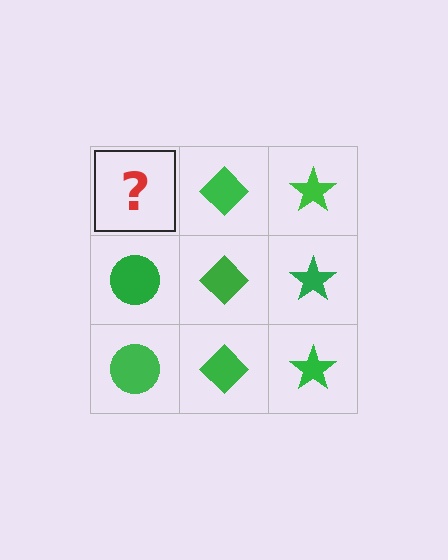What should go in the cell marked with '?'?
The missing cell should contain a green circle.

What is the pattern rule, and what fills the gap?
The rule is that each column has a consistent shape. The gap should be filled with a green circle.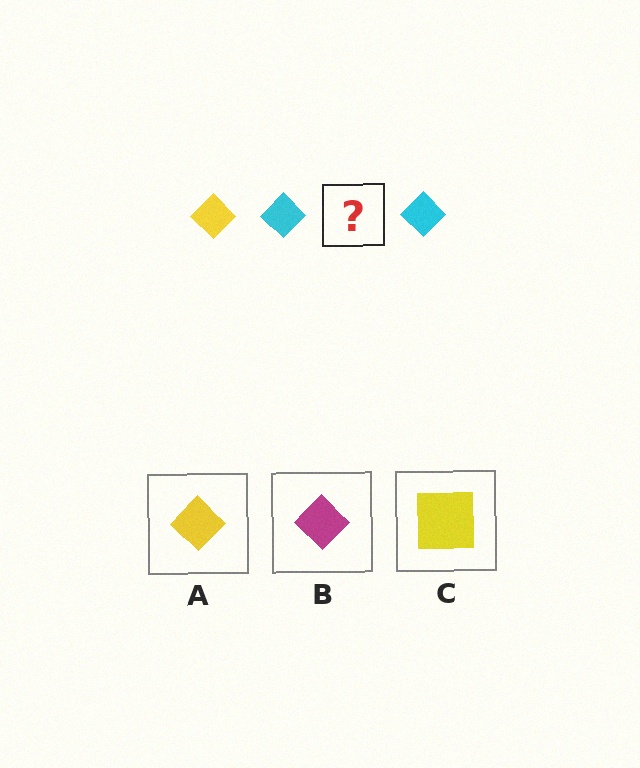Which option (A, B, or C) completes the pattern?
A.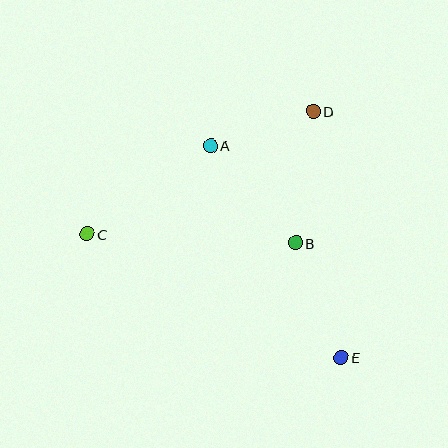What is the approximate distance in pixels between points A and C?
The distance between A and C is approximately 152 pixels.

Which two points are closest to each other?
Points A and D are closest to each other.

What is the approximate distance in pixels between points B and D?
The distance between B and D is approximately 133 pixels.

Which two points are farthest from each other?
Points C and E are farthest from each other.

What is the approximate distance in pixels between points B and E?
The distance between B and E is approximately 123 pixels.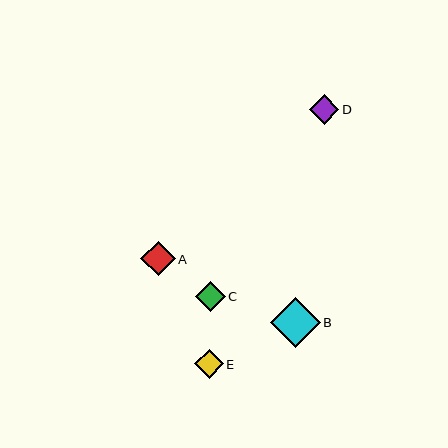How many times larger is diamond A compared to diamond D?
Diamond A is approximately 1.2 times the size of diamond D.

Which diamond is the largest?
Diamond B is the largest with a size of approximately 50 pixels.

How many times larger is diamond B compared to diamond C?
Diamond B is approximately 1.7 times the size of diamond C.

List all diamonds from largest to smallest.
From largest to smallest: B, A, C, D, E.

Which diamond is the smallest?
Diamond E is the smallest with a size of approximately 28 pixels.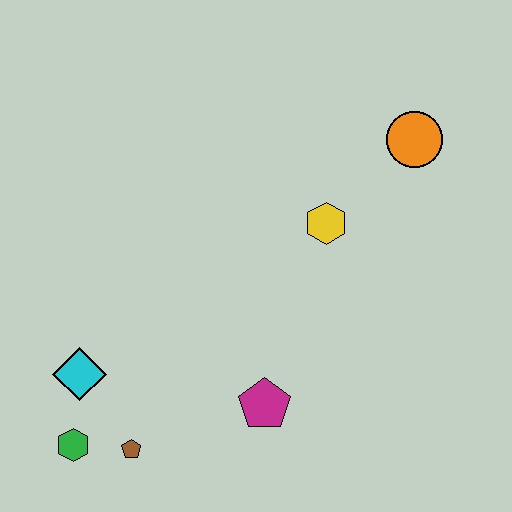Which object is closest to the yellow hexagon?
The orange circle is closest to the yellow hexagon.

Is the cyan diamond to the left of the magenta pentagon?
Yes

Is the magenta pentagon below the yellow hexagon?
Yes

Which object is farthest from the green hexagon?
The orange circle is farthest from the green hexagon.